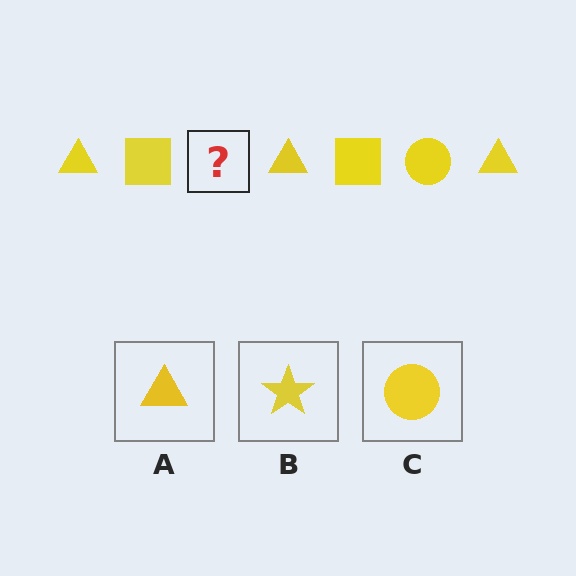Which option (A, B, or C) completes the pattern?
C.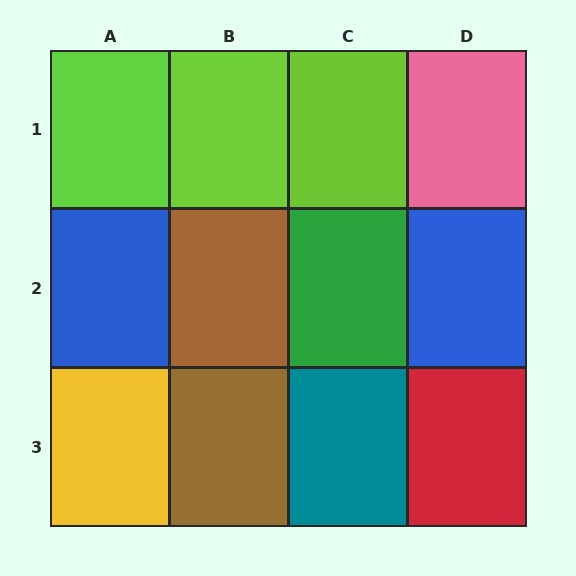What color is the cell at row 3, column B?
Brown.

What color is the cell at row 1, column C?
Lime.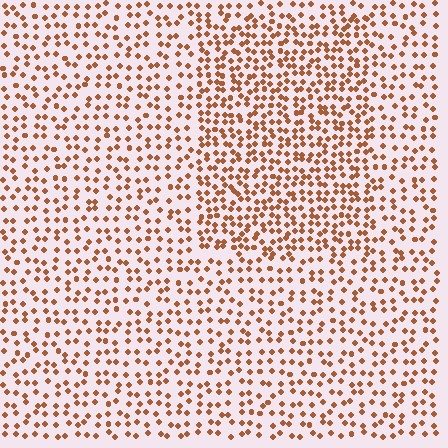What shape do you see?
I see a rectangle.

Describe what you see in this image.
The image contains small brown elements arranged at two different densities. A rectangle-shaped region is visible where the elements are more densely packed than the surrounding area.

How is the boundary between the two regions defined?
The boundary is defined by a change in element density (approximately 1.7x ratio). All elements are the same color, size, and shape.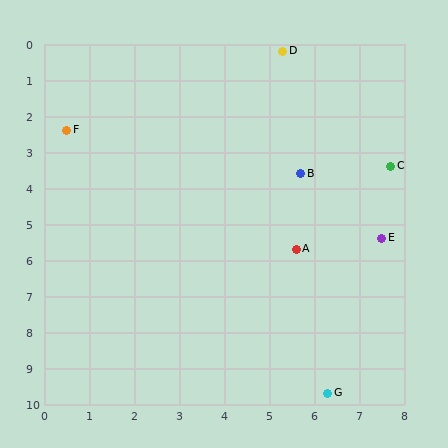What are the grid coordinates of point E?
Point E is at approximately (7.5, 5.4).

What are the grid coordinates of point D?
Point D is at approximately (5.3, 0.2).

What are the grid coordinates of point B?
Point B is at approximately (5.7, 3.6).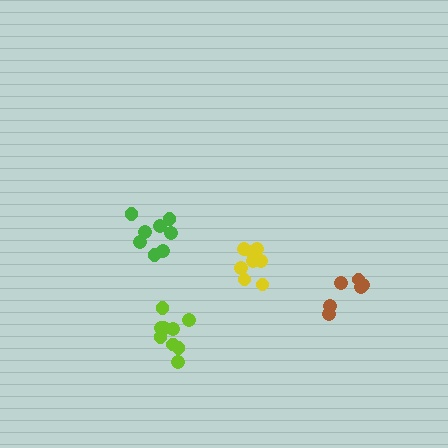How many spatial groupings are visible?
There are 4 spatial groupings.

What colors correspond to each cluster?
The clusters are colored: green, yellow, brown, lime.